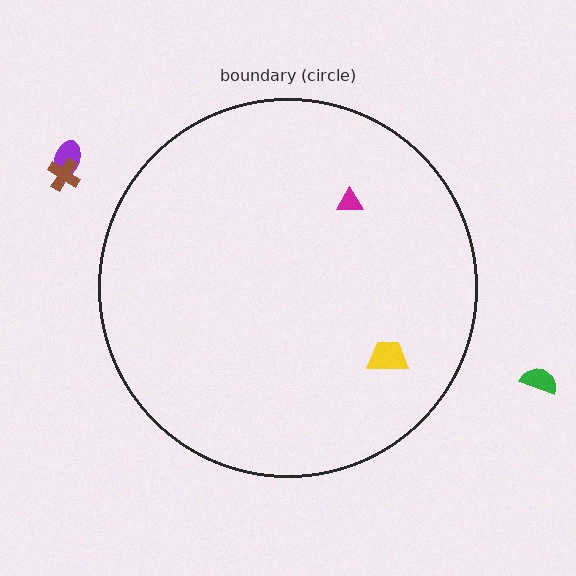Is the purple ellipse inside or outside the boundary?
Outside.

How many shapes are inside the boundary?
2 inside, 3 outside.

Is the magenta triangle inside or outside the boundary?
Inside.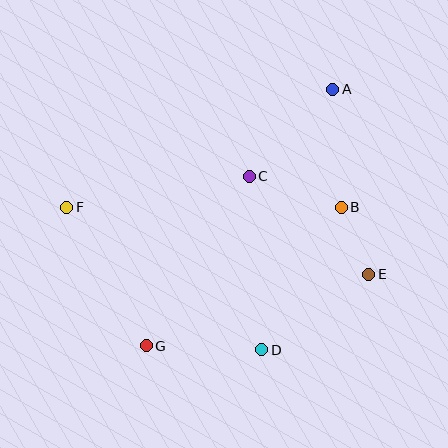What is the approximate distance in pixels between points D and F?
The distance between D and F is approximately 242 pixels.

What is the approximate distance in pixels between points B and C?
The distance between B and C is approximately 97 pixels.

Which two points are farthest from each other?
Points A and G are farthest from each other.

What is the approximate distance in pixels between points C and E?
The distance between C and E is approximately 155 pixels.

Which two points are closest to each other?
Points B and E are closest to each other.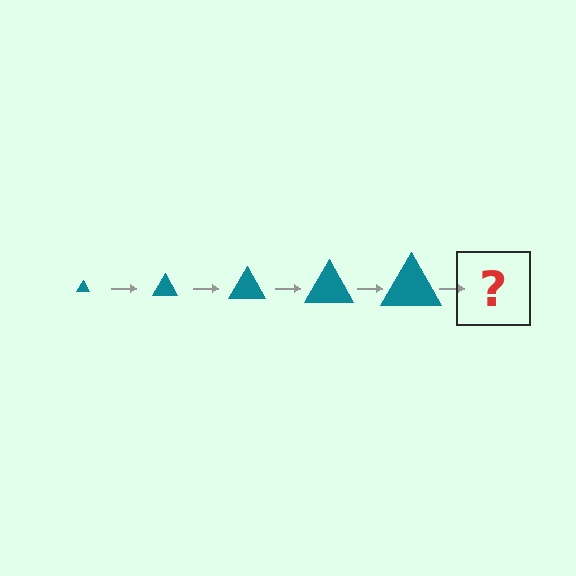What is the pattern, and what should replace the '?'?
The pattern is that the triangle gets progressively larger each step. The '?' should be a teal triangle, larger than the previous one.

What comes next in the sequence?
The next element should be a teal triangle, larger than the previous one.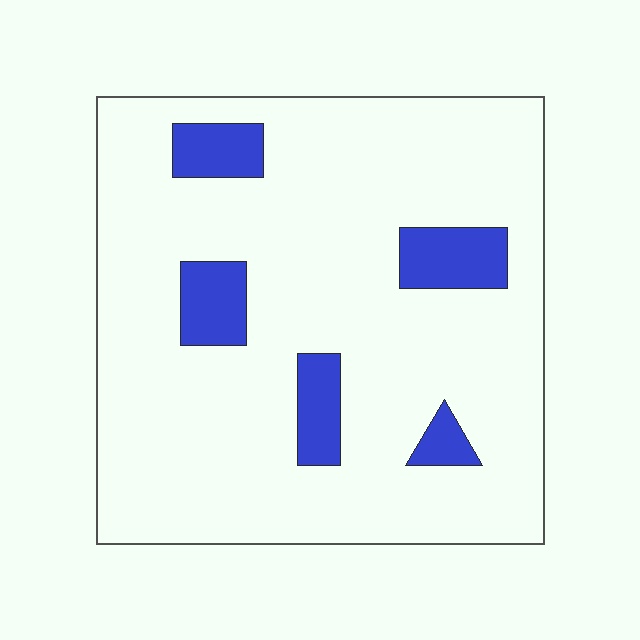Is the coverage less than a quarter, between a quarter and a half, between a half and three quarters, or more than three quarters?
Less than a quarter.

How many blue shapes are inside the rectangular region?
5.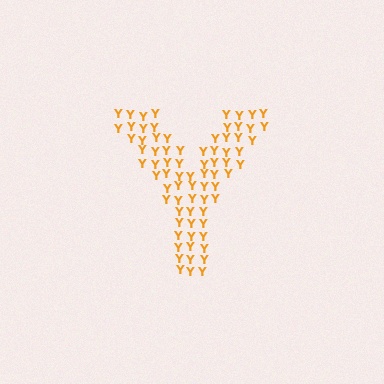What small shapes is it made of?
It is made of small letter Y's.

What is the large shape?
The large shape is the letter Y.